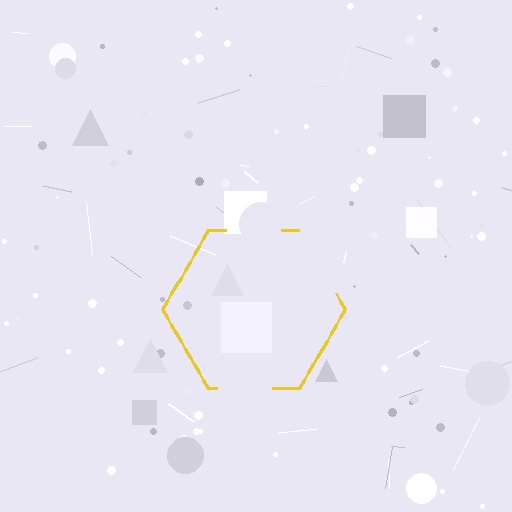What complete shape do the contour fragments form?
The contour fragments form a hexagon.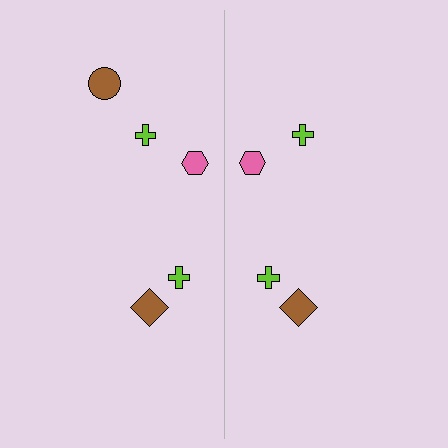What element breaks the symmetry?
A brown circle is missing from the right side.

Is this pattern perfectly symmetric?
No, the pattern is not perfectly symmetric. A brown circle is missing from the right side.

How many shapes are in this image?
There are 9 shapes in this image.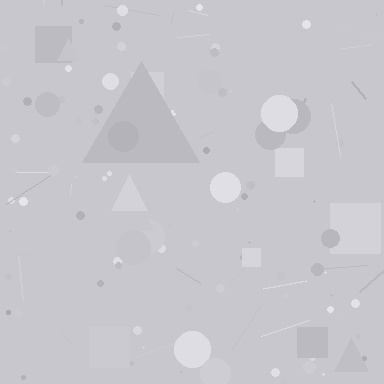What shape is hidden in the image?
A triangle is hidden in the image.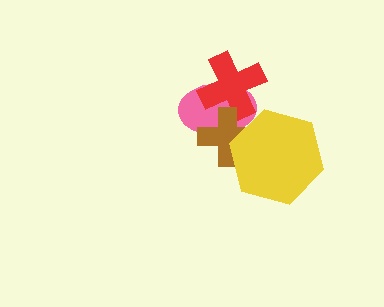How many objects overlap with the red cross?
2 objects overlap with the red cross.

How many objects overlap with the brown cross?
3 objects overlap with the brown cross.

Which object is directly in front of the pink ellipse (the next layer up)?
The red cross is directly in front of the pink ellipse.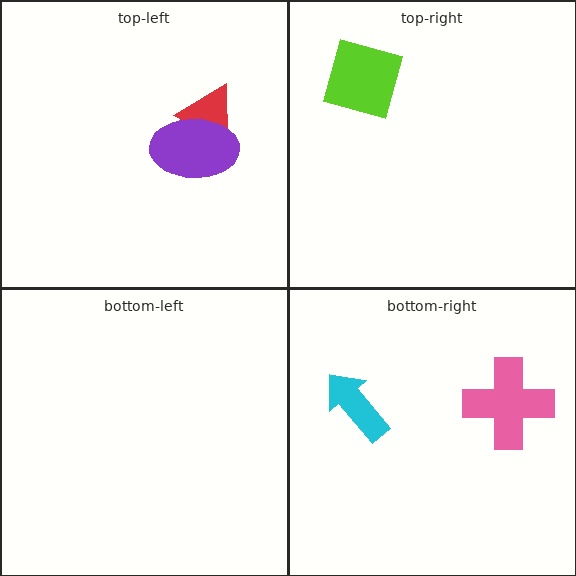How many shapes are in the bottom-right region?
2.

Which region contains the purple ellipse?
The top-left region.